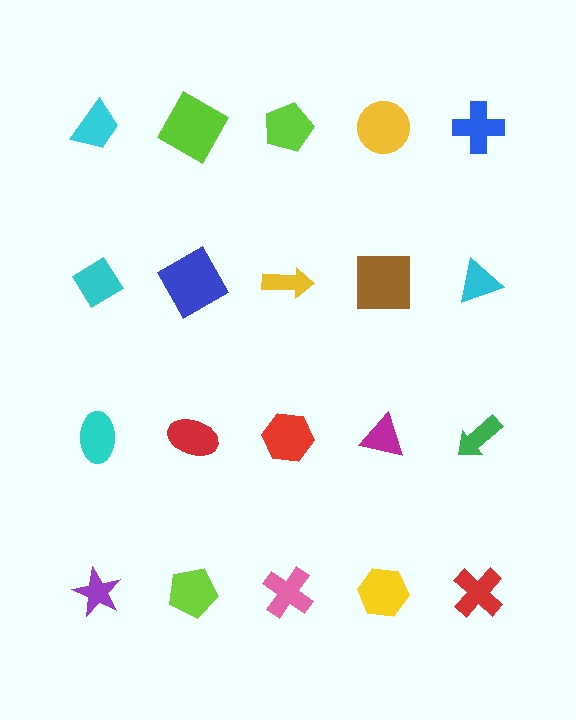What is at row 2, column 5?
A cyan triangle.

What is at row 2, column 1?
A cyan diamond.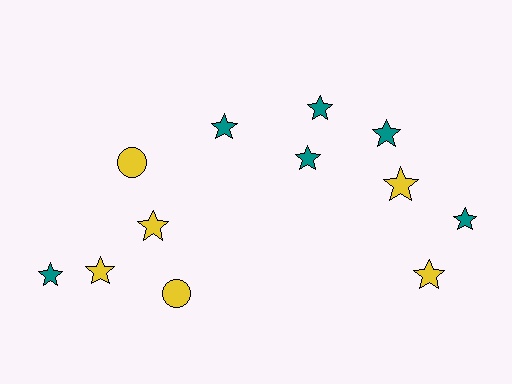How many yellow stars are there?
There are 4 yellow stars.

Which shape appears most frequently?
Star, with 10 objects.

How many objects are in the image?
There are 12 objects.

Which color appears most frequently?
Teal, with 6 objects.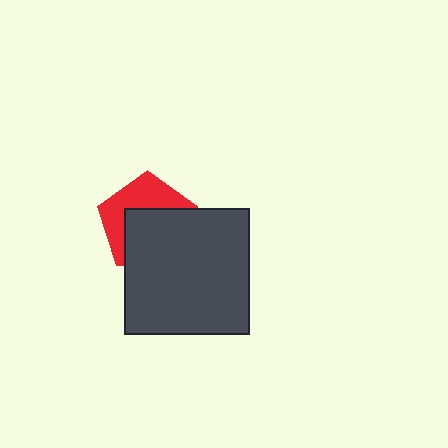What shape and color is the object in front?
The object in front is a dark gray square.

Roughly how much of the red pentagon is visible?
A small part of it is visible (roughly 44%).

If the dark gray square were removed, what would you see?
You would see the complete red pentagon.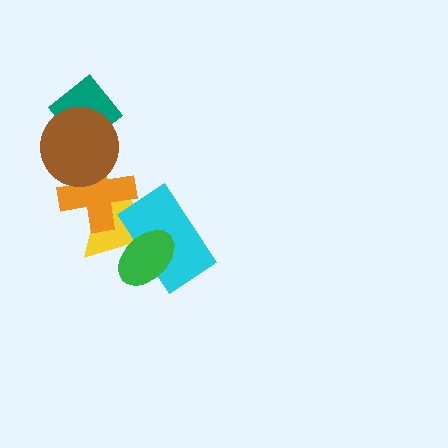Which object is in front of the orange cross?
The brown circle is in front of the orange cross.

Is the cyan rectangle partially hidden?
Yes, it is partially covered by another shape.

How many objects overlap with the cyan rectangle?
2 objects overlap with the cyan rectangle.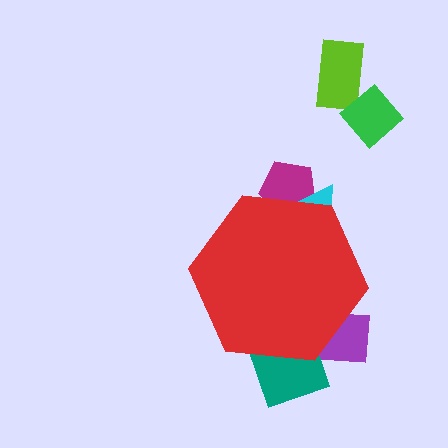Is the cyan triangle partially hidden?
Yes, the cyan triangle is partially hidden behind the red hexagon.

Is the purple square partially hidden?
Yes, the purple square is partially hidden behind the red hexagon.